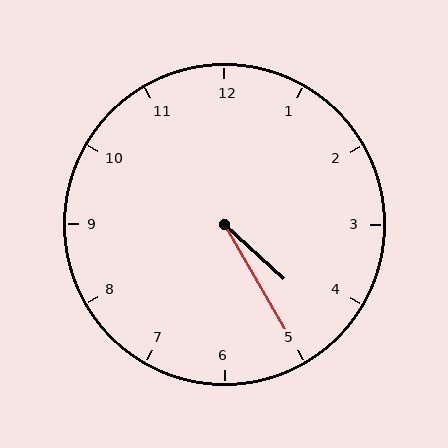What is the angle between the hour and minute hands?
Approximately 18 degrees.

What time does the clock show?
4:25.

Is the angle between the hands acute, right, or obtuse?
It is acute.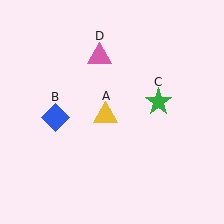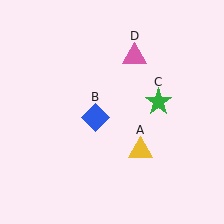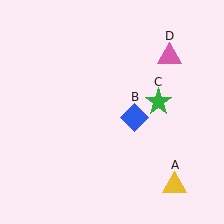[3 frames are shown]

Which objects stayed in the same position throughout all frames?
Green star (object C) remained stationary.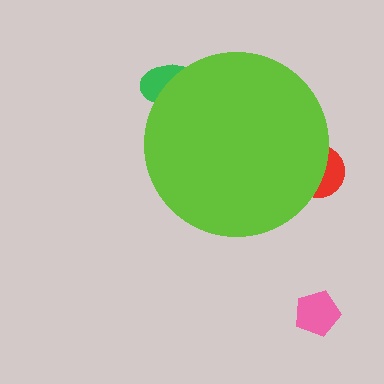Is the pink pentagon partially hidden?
No, the pink pentagon is fully visible.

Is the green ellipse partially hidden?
Yes, the green ellipse is partially hidden behind the lime circle.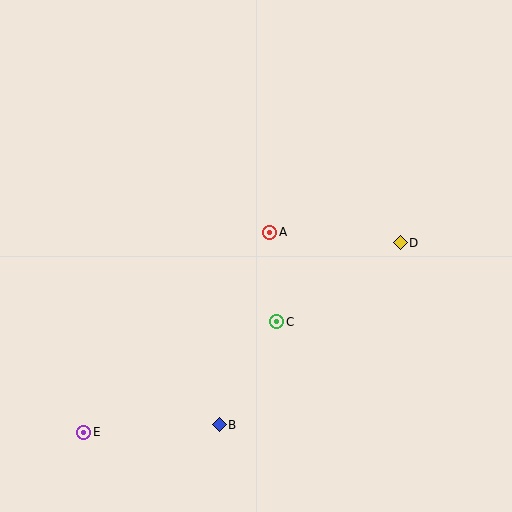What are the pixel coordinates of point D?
Point D is at (400, 243).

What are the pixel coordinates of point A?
Point A is at (270, 232).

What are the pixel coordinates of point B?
Point B is at (219, 425).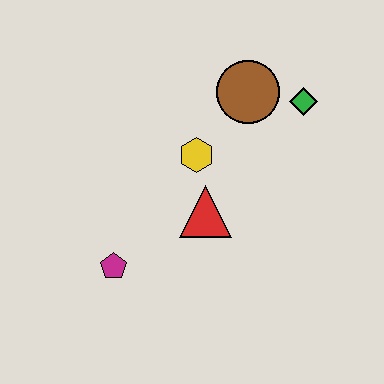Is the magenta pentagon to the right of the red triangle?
No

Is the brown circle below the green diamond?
No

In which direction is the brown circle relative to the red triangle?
The brown circle is above the red triangle.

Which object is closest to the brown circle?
The green diamond is closest to the brown circle.